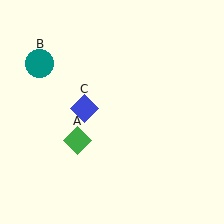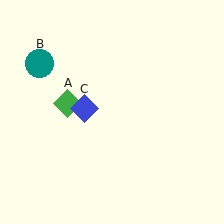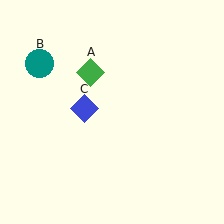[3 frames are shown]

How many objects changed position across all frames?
1 object changed position: green diamond (object A).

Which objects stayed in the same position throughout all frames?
Teal circle (object B) and blue diamond (object C) remained stationary.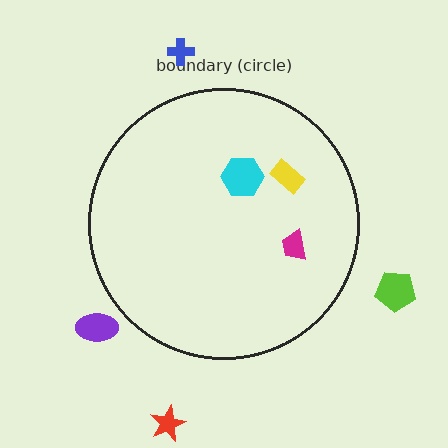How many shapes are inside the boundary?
3 inside, 4 outside.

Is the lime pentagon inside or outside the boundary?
Outside.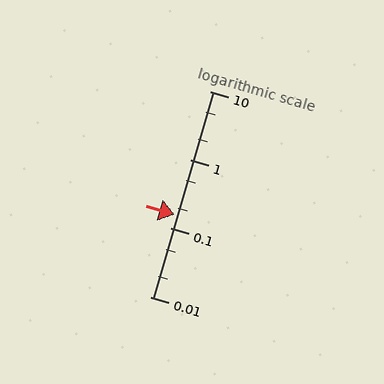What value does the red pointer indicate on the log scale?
The pointer indicates approximately 0.16.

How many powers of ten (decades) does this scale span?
The scale spans 3 decades, from 0.01 to 10.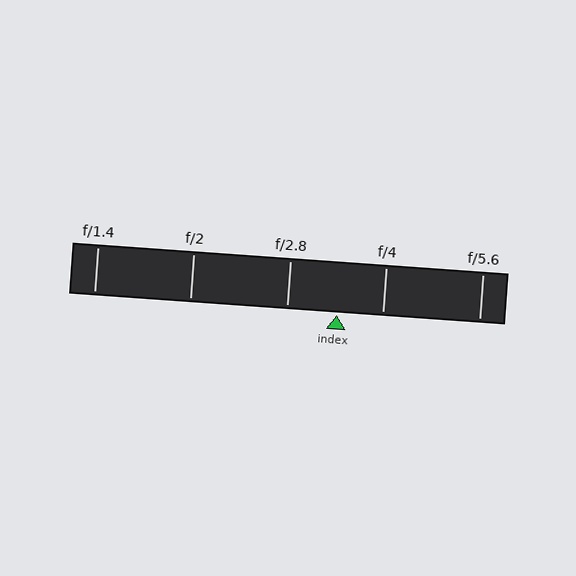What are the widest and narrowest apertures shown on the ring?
The widest aperture shown is f/1.4 and the narrowest is f/5.6.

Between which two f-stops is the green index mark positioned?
The index mark is between f/2.8 and f/4.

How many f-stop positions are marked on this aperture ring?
There are 5 f-stop positions marked.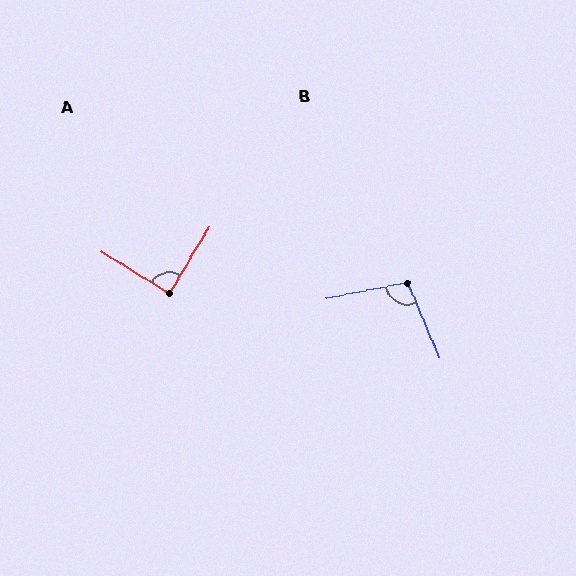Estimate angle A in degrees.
Approximately 89 degrees.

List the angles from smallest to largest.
A (89°), B (102°).